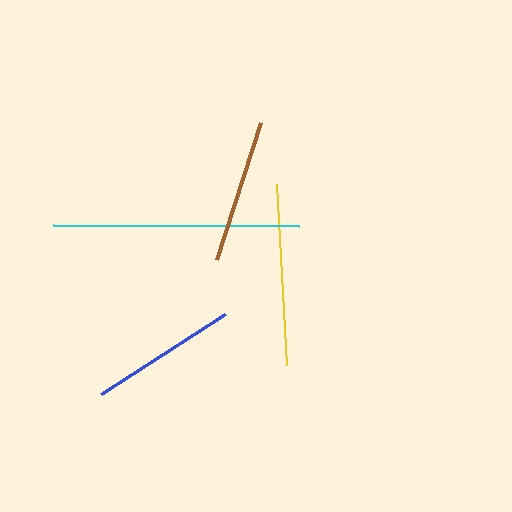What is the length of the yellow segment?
The yellow segment is approximately 181 pixels long.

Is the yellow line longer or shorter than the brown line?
The yellow line is longer than the brown line.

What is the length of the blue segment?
The blue segment is approximately 148 pixels long.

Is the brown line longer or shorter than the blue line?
The blue line is longer than the brown line.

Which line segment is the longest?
The cyan line is the longest at approximately 246 pixels.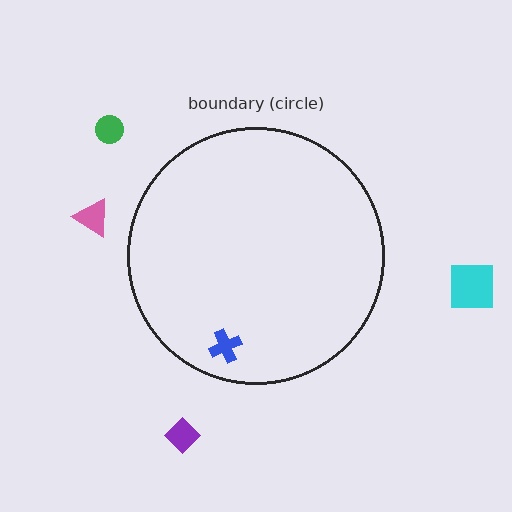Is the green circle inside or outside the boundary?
Outside.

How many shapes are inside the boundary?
1 inside, 4 outside.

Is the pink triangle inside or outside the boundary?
Outside.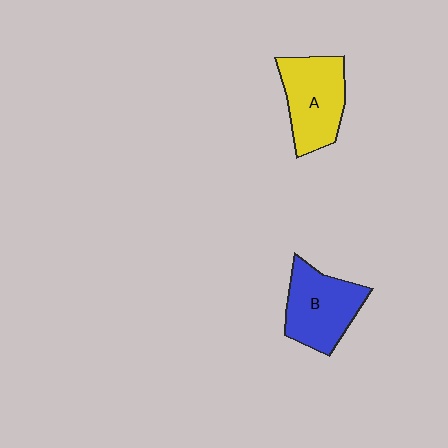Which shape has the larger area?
Shape A (yellow).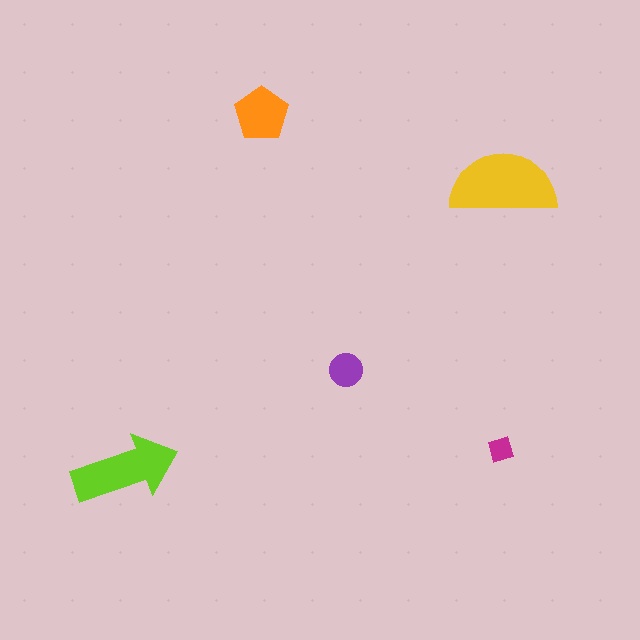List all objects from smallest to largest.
The magenta diamond, the purple circle, the orange pentagon, the lime arrow, the yellow semicircle.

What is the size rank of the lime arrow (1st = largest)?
2nd.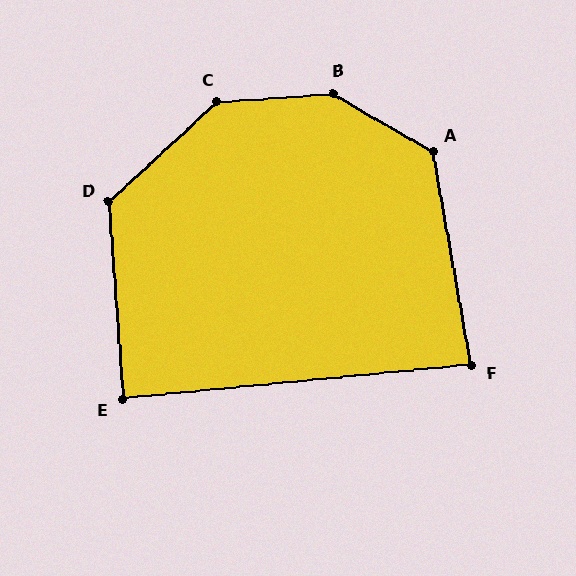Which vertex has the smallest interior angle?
F, at approximately 85 degrees.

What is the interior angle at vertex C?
Approximately 141 degrees (obtuse).